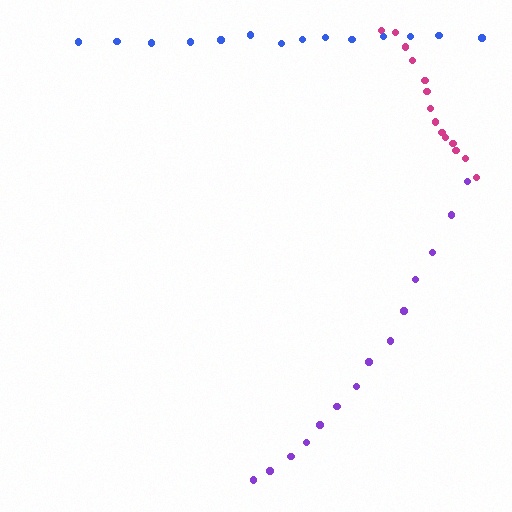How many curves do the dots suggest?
There are 3 distinct paths.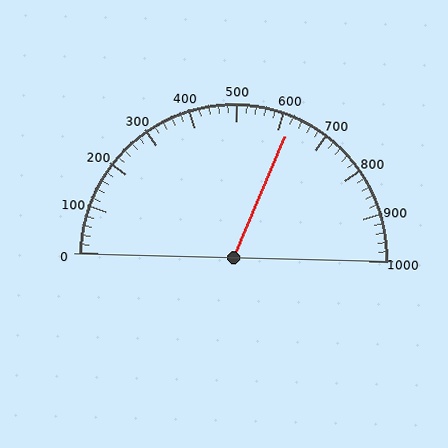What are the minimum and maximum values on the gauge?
The gauge ranges from 0 to 1000.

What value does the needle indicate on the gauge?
The needle indicates approximately 620.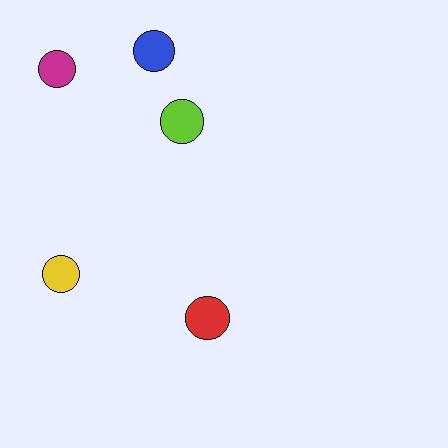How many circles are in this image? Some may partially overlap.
There are 5 circles.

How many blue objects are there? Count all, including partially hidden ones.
There is 1 blue object.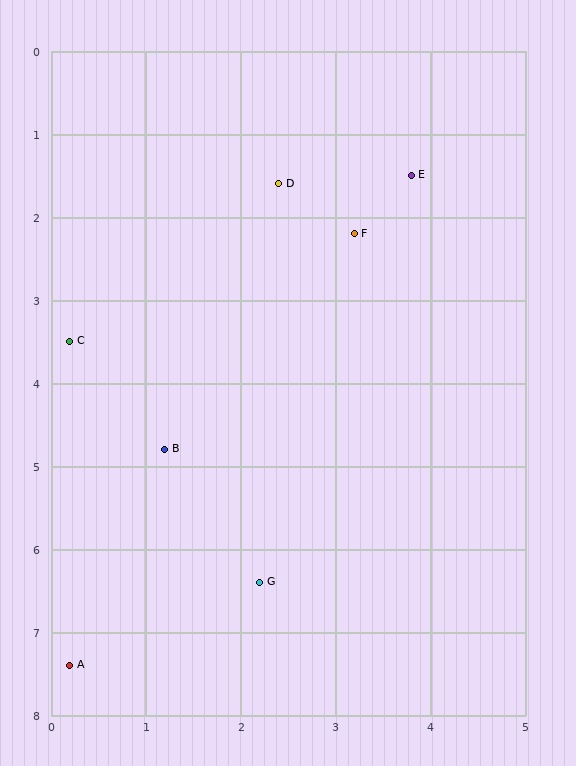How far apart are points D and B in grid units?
Points D and B are about 3.4 grid units apart.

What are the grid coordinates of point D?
Point D is at approximately (2.4, 1.6).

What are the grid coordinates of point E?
Point E is at approximately (3.8, 1.5).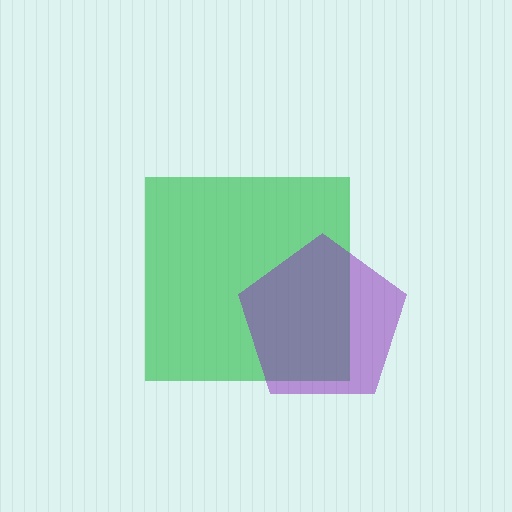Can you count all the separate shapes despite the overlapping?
Yes, there are 2 separate shapes.